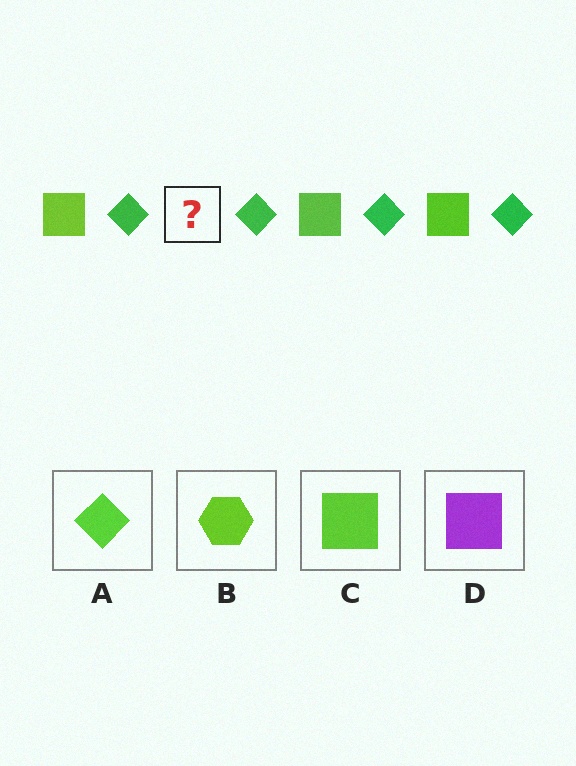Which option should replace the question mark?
Option C.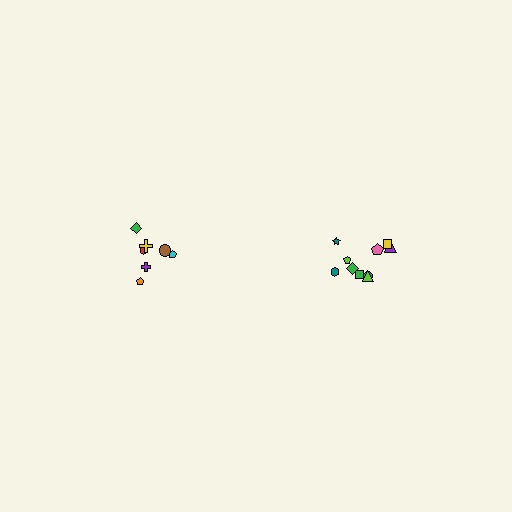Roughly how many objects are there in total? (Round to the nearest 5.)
Roughly 15 objects in total.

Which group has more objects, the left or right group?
The right group.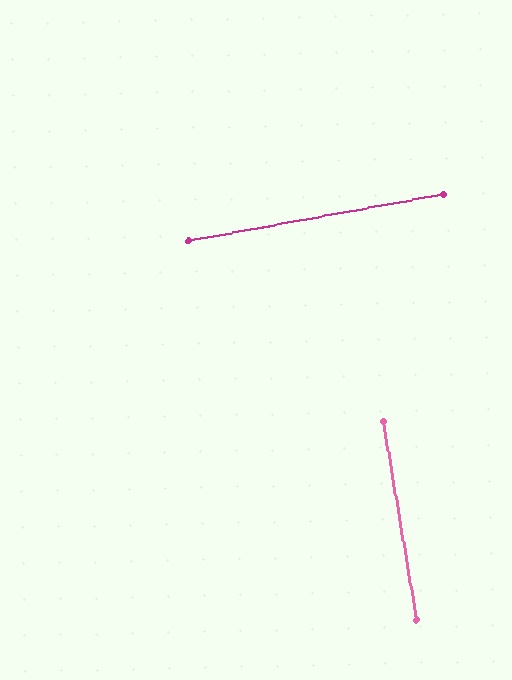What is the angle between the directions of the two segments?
Approximately 89 degrees.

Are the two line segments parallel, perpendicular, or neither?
Perpendicular — they meet at approximately 89°.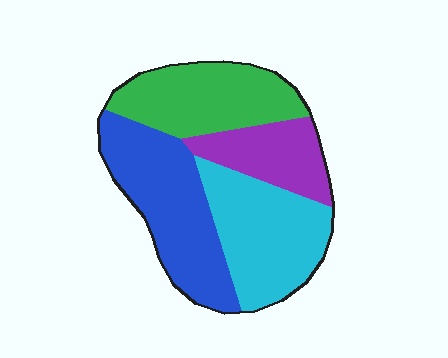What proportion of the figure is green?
Green covers about 25% of the figure.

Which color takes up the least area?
Purple, at roughly 15%.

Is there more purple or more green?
Green.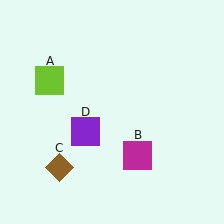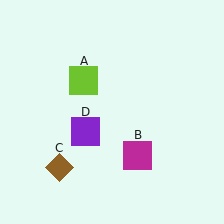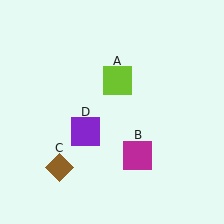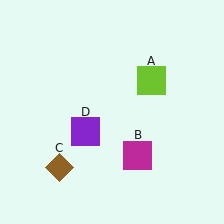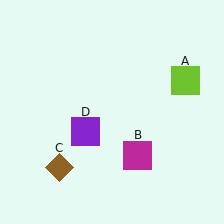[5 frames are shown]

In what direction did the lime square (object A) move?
The lime square (object A) moved right.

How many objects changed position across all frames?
1 object changed position: lime square (object A).